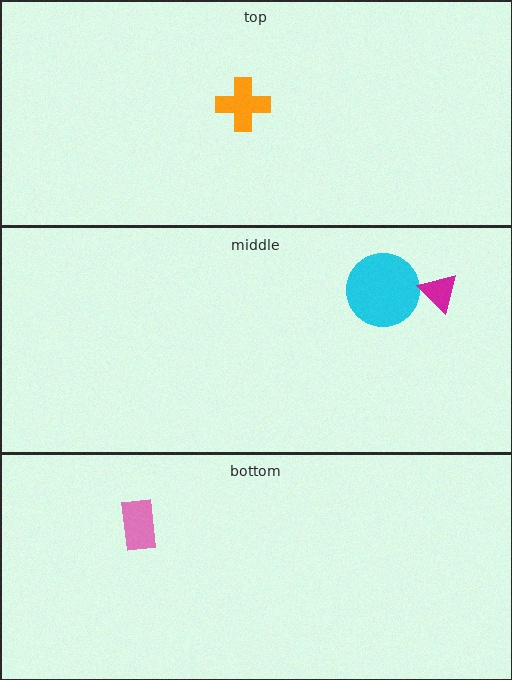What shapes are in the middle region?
The cyan circle, the magenta triangle.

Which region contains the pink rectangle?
The bottom region.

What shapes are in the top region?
The orange cross.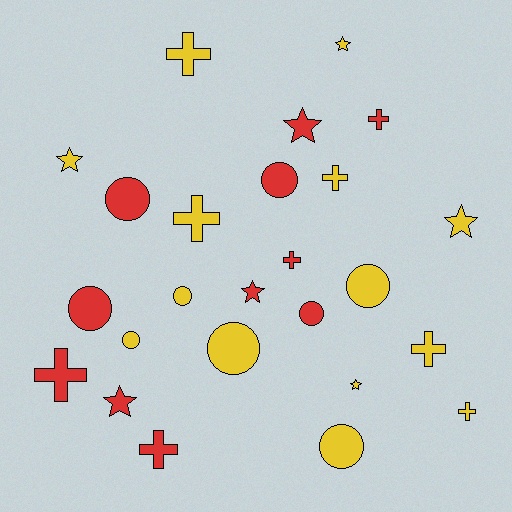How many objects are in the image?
There are 25 objects.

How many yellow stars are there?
There are 4 yellow stars.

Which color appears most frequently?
Yellow, with 14 objects.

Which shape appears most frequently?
Cross, with 9 objects.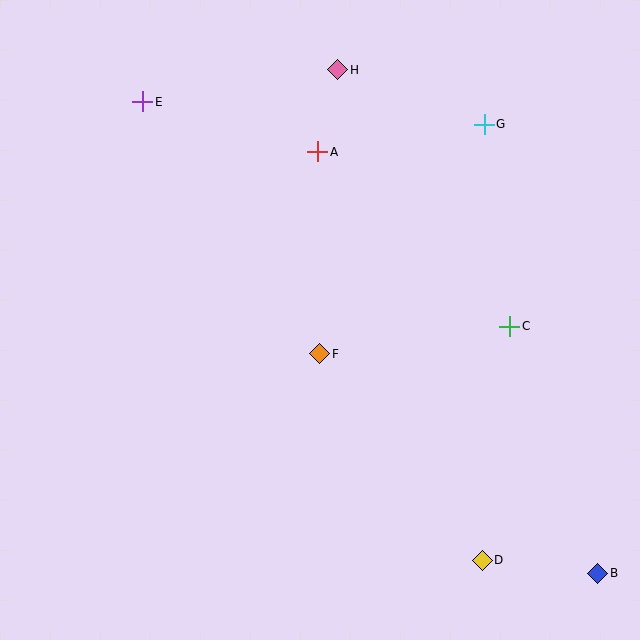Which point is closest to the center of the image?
Point F at (320, 354) is closest to the center.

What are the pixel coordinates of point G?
Point G is at (484, 124).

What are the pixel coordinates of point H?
Point H is at (338, 70).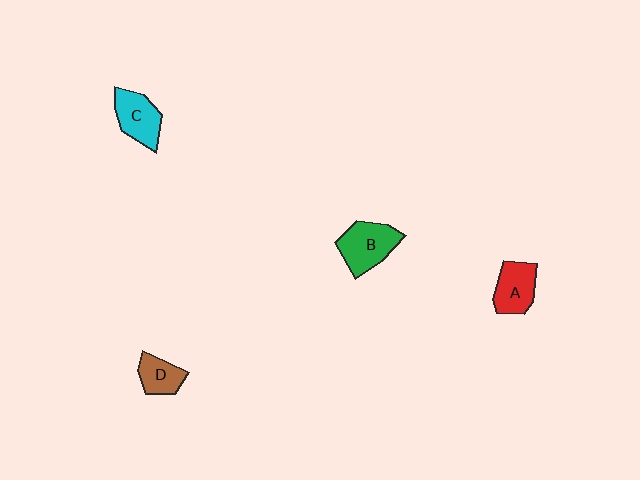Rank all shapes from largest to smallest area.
From largest to smallest: B (green), C (cyan), A (red), D (brown).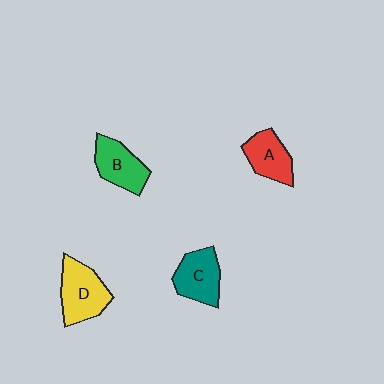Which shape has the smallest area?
Shape A (red).